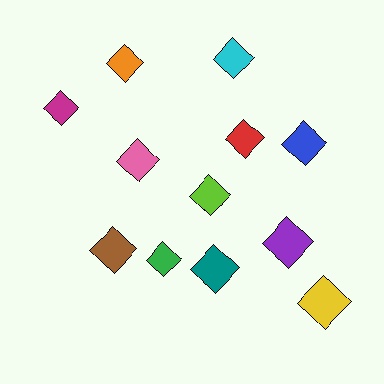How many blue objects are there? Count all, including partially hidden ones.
There is 1 blue object.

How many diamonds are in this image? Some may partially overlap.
There are 12 diamonds.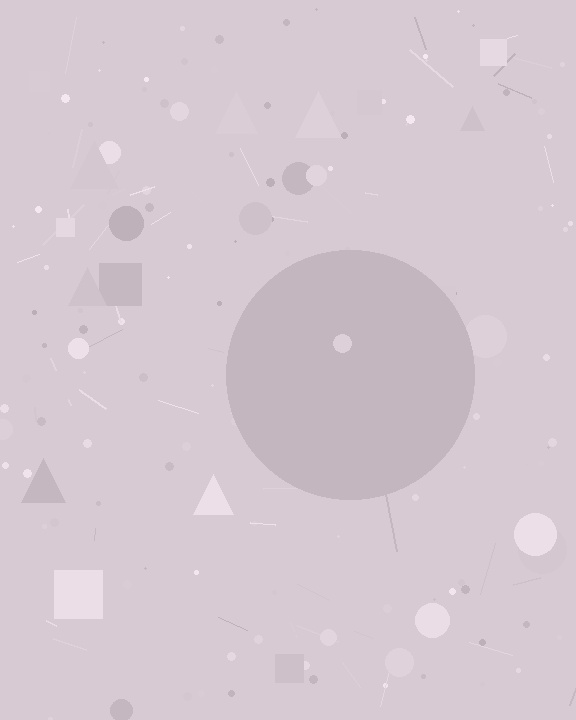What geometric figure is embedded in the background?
A circle is embedded in the background.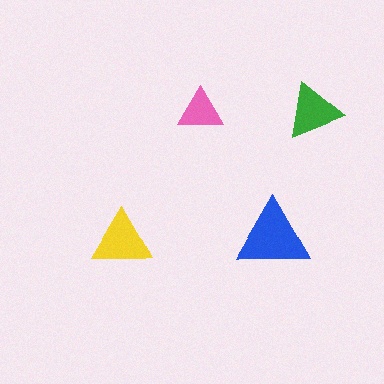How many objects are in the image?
There are 4 objects in the image.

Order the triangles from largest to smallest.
the blue one, the yellow one, the green one, the pink one.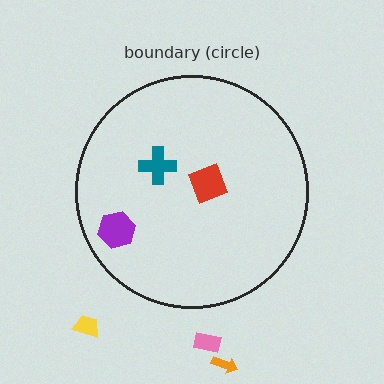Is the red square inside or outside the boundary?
Inside.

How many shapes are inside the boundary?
3 inside, 3 outside.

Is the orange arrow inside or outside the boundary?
Outside.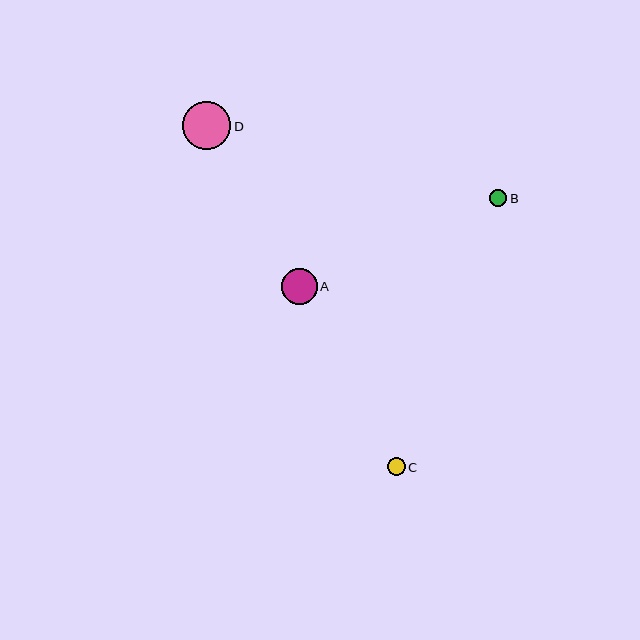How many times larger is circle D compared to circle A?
Circle D is approximately 1.3 times the size of circle A.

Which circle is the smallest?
Circle B is the smallest with a size of approximately 17 pixels.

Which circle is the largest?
Circle D is the largest with a size of approximately 48 pixels.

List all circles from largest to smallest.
From largest to smallest: D, A, C, B.